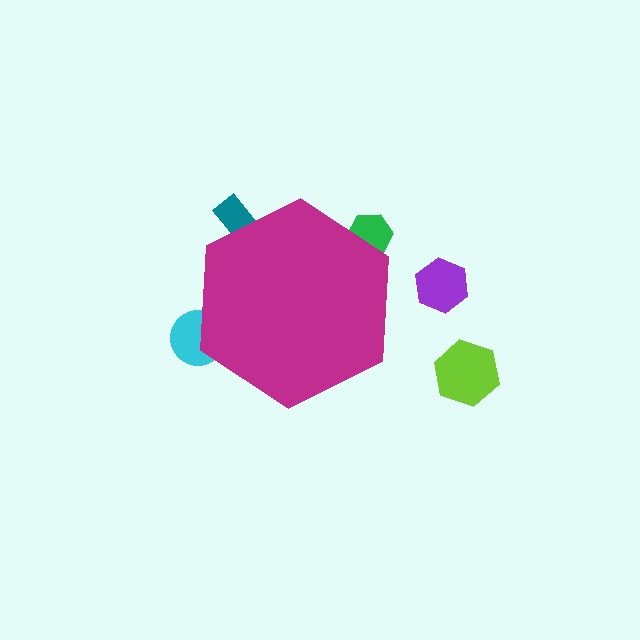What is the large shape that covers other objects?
A magenta hexagon.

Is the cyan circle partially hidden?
Yes, the cyan circle is partially hidden behind the magenta hexagon.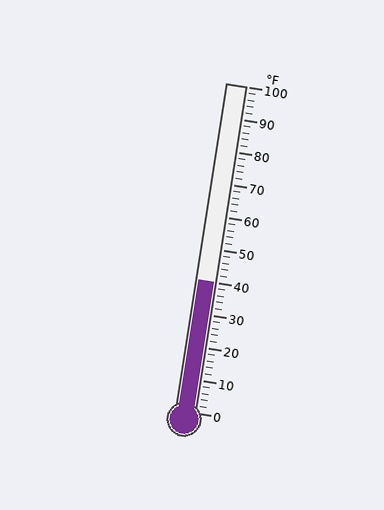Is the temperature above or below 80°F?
The temperature is below 80°F.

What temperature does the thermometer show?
The thermometer shows approximately 40°F.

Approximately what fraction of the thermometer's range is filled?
The thermometer is filled to approximately 40% of its range.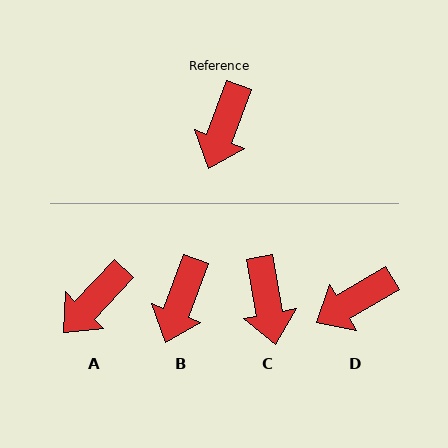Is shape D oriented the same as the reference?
No, it is off by about 39 degrees.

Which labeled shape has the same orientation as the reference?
B.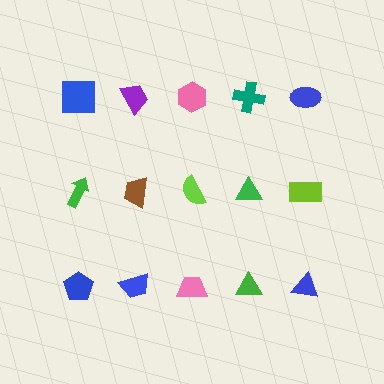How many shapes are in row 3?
5 shapes.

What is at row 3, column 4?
A green triangle.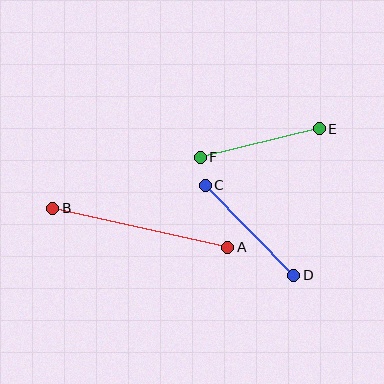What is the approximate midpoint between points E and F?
The midpoint is at approximately (260, 143) pixels.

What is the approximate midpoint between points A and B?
The midpoint is at approximately (140, 228) pixels.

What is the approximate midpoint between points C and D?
The midpoint is at approximately (249, 230) pixels.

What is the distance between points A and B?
The distance is approximately 179 pixels.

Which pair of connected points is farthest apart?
Points A and B are farthest apart.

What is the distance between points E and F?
The distance is approximately 122 pixels.